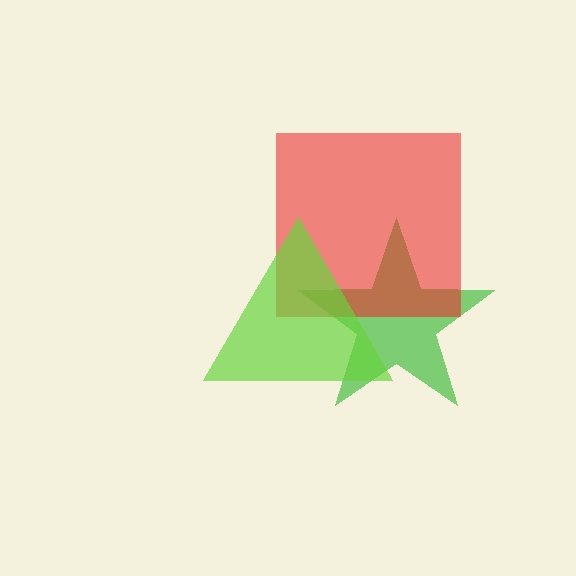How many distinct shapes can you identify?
There are 3 distinct shapes: a green star, a red square, a lime triangle.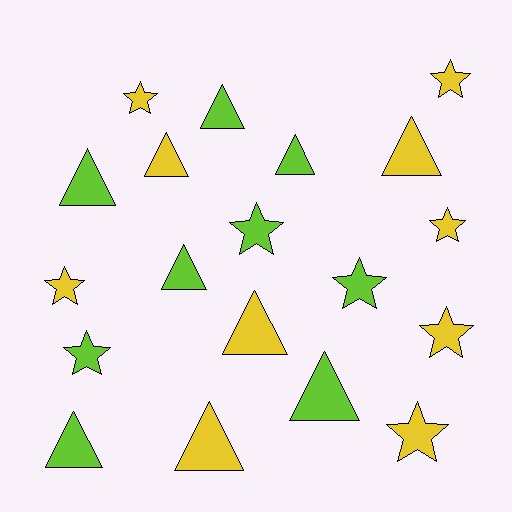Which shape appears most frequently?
Triangle, with 10 objects.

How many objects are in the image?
There are 19 objects.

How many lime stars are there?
There are 3 lime stars.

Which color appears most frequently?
Yellow, with 10 objects.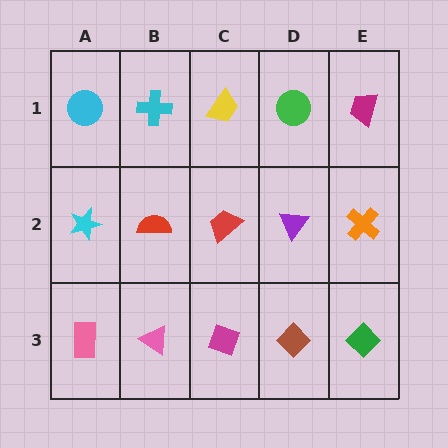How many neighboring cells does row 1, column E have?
2.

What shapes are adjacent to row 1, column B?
A red semicircle (row 2, column B), a cyan circle (row 1, column A), a yellow trapezoid (row 1, column C).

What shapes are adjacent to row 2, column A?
A cyan circle (row 1, column A), a pink rectangle (row 3, column A), a red semicircle (row 2, column B).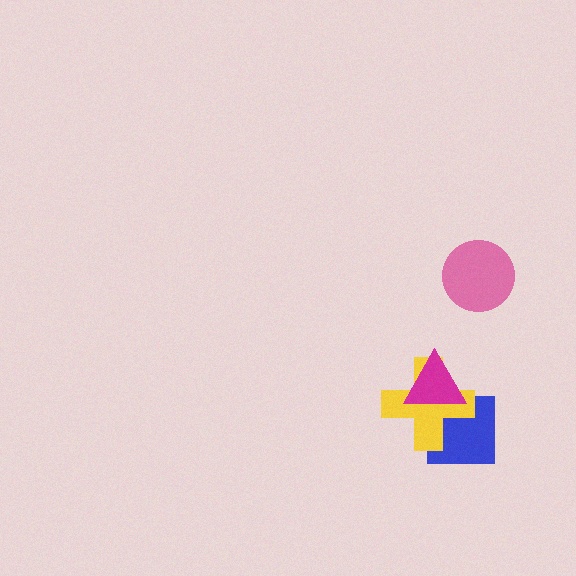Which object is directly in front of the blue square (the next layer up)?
The yellow cross is directly in front of the blue square.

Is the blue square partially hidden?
Yes, it is partially covered by another shape.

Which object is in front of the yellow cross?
The magenta triangle is in front of the yellow cross.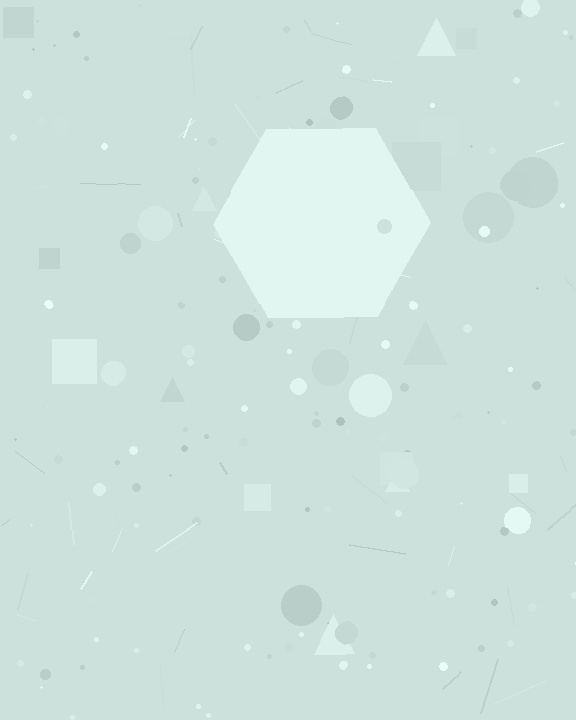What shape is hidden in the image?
A hexagon is hidden in the image.